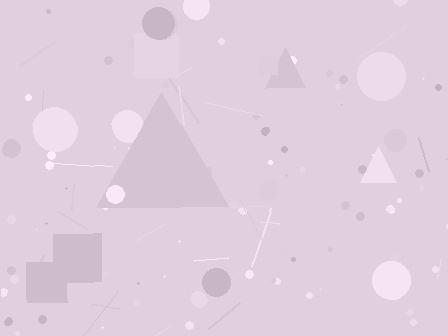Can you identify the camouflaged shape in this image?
The camouflaged shape is a triangle.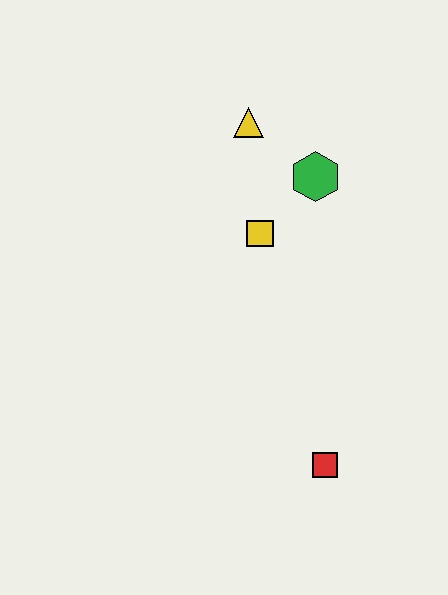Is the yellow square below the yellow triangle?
Yes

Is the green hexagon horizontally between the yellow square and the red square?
Yes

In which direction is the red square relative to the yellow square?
The red square is below the yellow square.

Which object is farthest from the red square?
The yellow triangle is farthest from the red square.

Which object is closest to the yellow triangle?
The green hexagon is closest to the yellow triangle.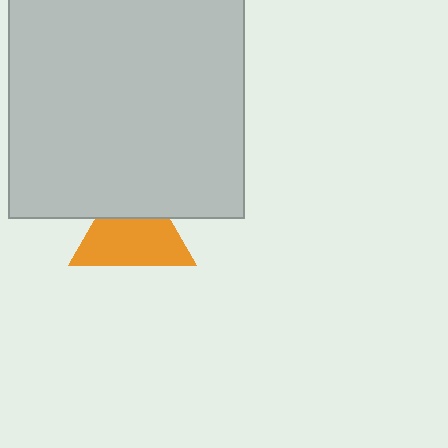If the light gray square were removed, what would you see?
You would see the complete orange triangle.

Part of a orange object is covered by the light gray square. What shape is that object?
It is a triangle.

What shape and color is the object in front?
The object in front is a light gray square.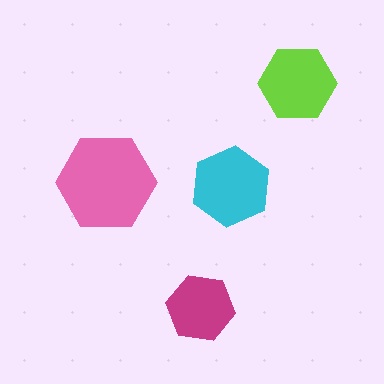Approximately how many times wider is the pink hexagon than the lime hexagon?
About 1.5 times wider.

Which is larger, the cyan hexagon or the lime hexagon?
The cyan one.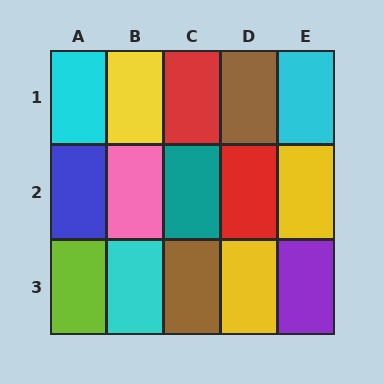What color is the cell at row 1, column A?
Cyan.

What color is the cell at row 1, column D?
Brown.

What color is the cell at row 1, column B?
Yellow.